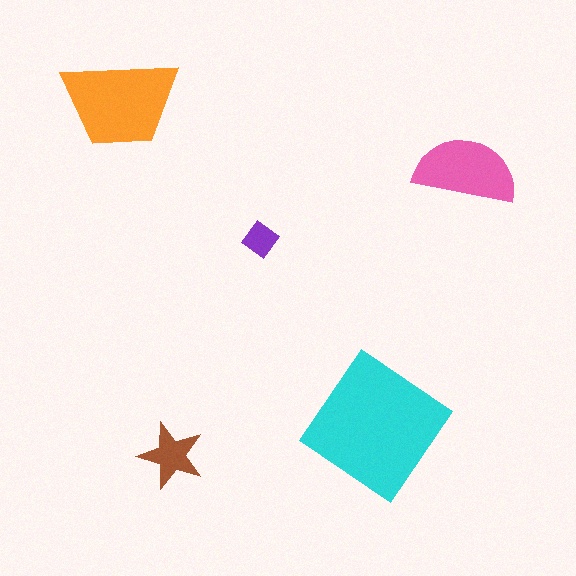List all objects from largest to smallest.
The cyan diamond, the orange trapezoid, the pink semicircle, the brown star, the purple diamond.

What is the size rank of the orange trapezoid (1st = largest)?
2nd.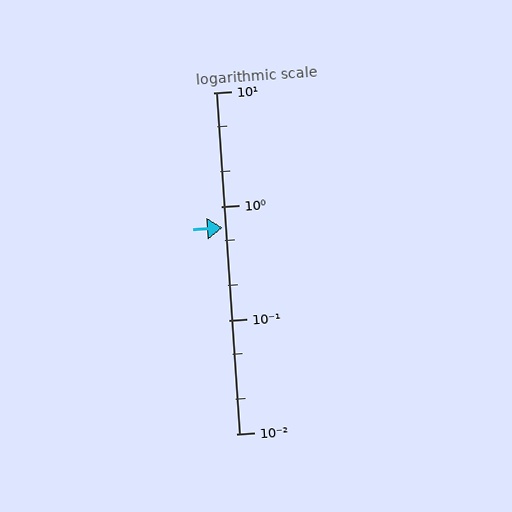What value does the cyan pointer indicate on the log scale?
The pointer indicates approximately 0.65.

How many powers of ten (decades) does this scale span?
The scale spans 3 decades, from 0.01 to 10.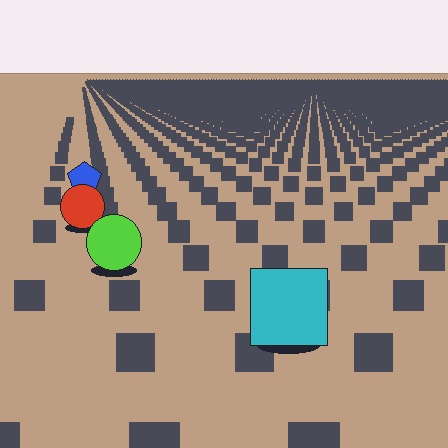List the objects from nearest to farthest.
From nearest to farthest: the cyan square, the lime circle, the red circle, the blue pentagon.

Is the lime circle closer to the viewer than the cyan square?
No. The cyan square is closer — you can tell from the texture gradient: the ground texture is coarser near it.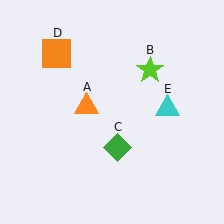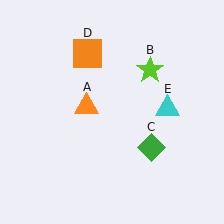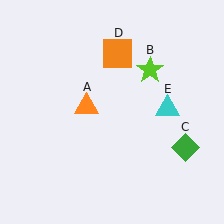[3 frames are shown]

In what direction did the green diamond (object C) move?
The green diamond (object C) moved right.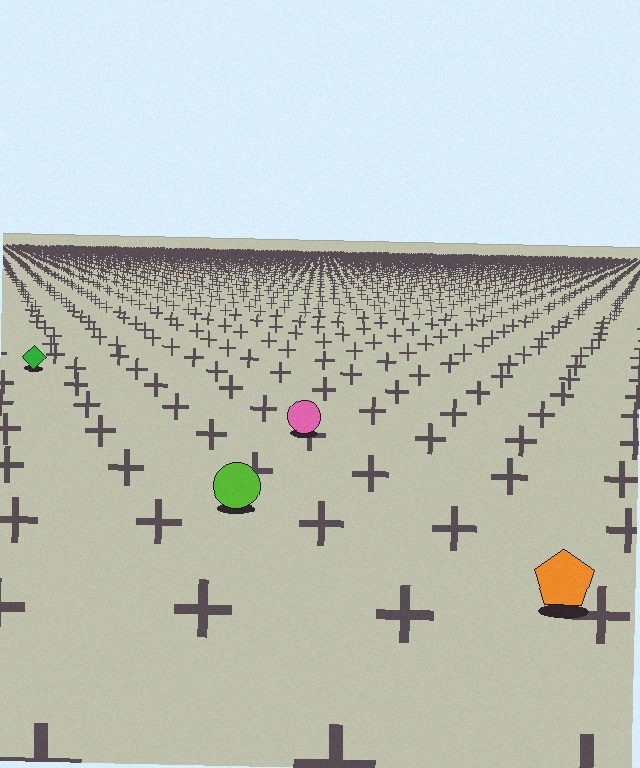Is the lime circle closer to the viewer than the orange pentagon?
No. The orange pentagon is closer — you can tell from the texture gradient: the ground texture is coarser near it.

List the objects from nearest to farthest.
From nearest to farthest: the orange pentagon, the lime circle, the pink circle, the green diamond.